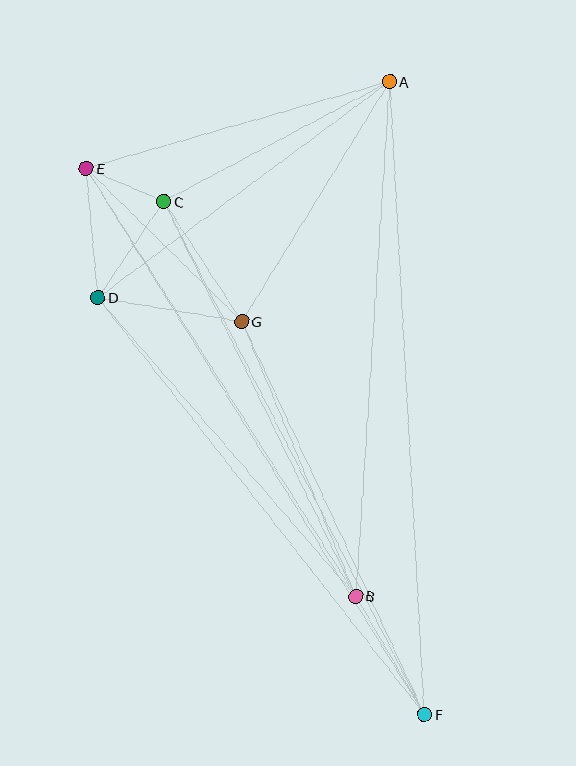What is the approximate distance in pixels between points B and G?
The distance between B and G is approximately 297 pixels.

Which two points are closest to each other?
Points C and E are closest to each other.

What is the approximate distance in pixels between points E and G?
The distance between E and G is approximately 218 pixels.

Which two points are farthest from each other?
Points E and F are farthest from each other.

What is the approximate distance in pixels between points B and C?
The distance between B and C is approximately 439 pixels.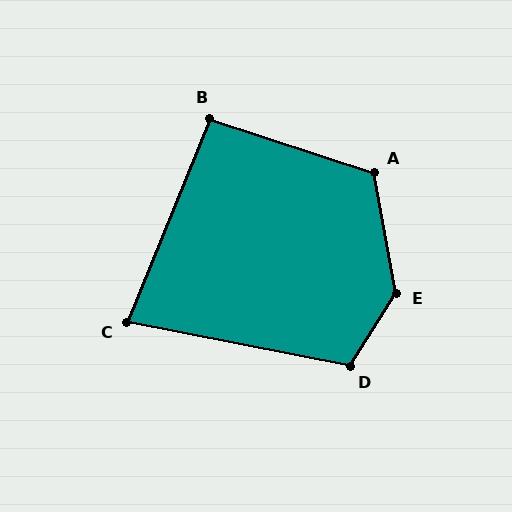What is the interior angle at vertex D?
Approximately 111 degrees (obtuse).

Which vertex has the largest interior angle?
E, at approximately 138 degrees.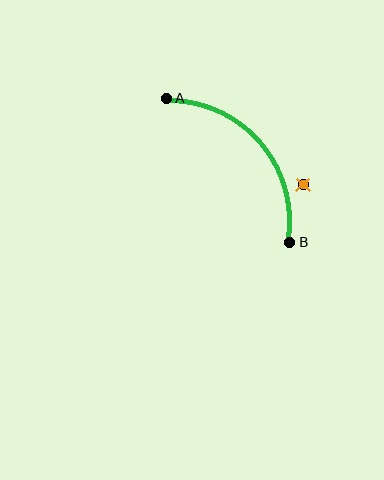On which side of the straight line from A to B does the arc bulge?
The arc bulges above and to the right of the straight line connecting A and B.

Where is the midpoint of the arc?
The arc midpoint is the point on the curve farthest from the straight line joining A and B. It sits above and to the right of that line.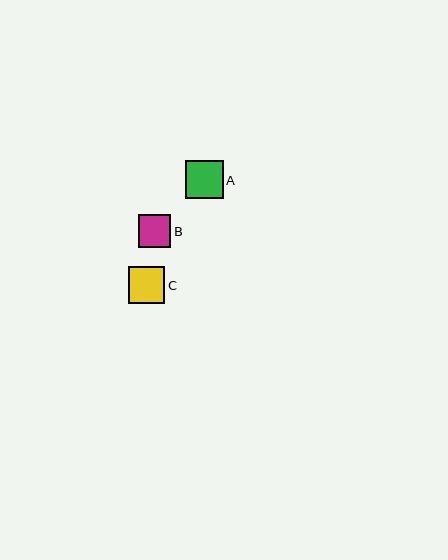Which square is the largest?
Square A is the largest with a size of approximately 38 pixels.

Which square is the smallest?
Square B is the smallest with a size of approximately 33 pixels.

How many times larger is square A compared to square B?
Square A is approximately 1.2 times the size of square B.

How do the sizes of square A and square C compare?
Square A and square C are approximately the same size.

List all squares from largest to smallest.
From largest to smallest: A, C, B.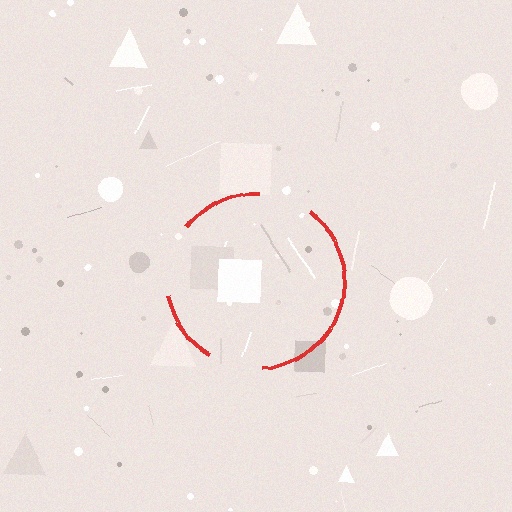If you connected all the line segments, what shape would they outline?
They would outline a circle.